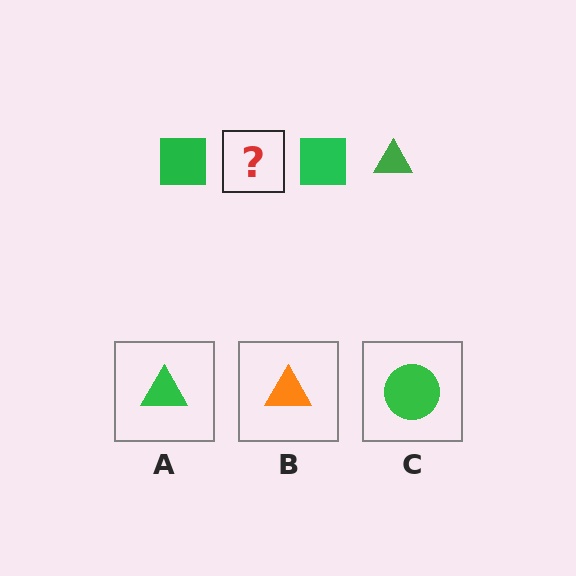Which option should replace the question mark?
Option A.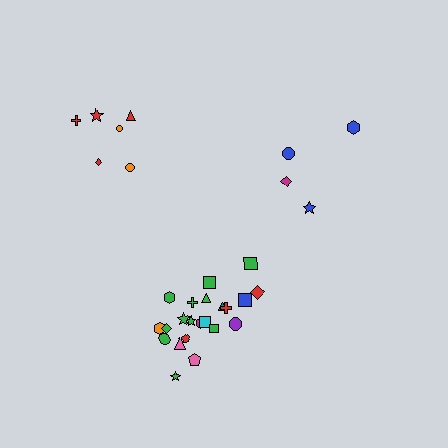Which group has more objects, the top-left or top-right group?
The top-left group.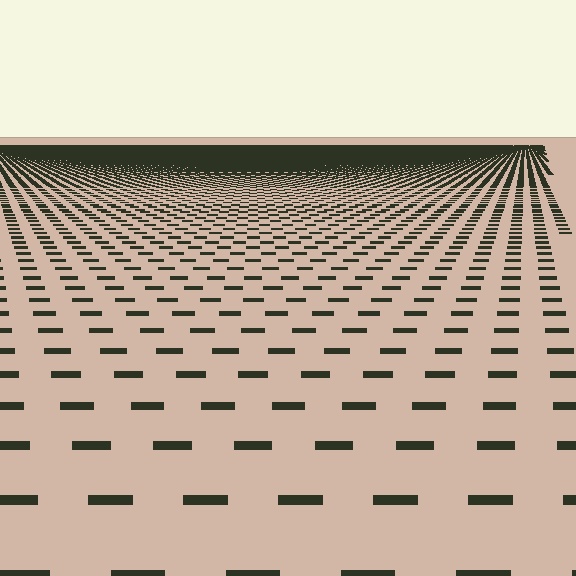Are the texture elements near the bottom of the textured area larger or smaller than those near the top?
Larger. Near the bottom, elements are closer to the viewer and appear at a bigger on-screen size.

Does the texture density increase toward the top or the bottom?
Density increases toward the top.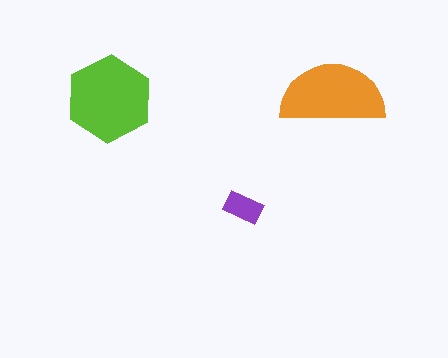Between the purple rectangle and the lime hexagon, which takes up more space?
The lime hexagon.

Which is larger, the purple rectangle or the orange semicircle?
The orange semicircle.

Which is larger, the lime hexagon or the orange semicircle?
The lime hexagon.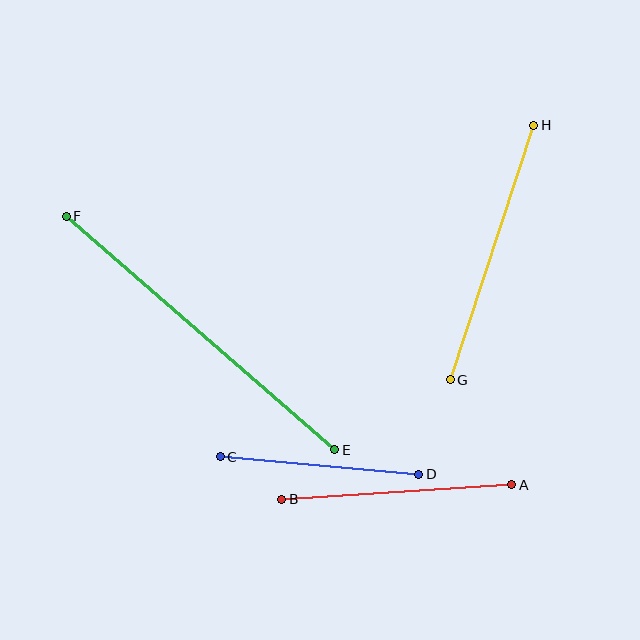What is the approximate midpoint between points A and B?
The midpoint is at approximately (397, 492) pixels.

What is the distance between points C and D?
The distance is approximately 199 pixels.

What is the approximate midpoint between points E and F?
The midpoint is at approximately (201, 333) pixels.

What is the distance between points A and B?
The distance is approximately 230 pixels.